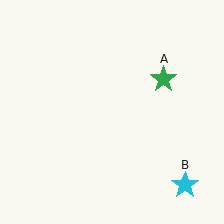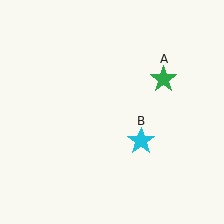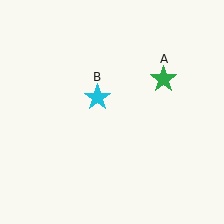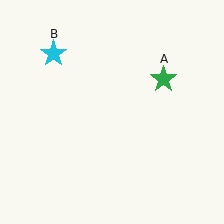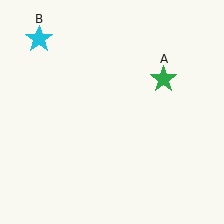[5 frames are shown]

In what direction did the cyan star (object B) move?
The cyan star (object B) moved up and to the left.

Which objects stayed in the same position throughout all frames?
Green star (object A) remained stationary.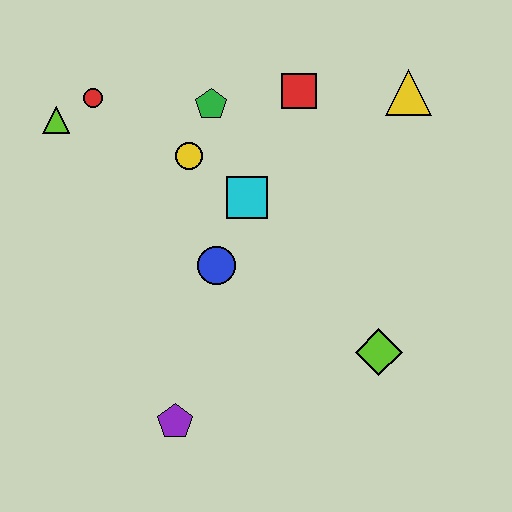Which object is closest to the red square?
The green pentagon is closest to the red square.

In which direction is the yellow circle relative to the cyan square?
The yellow circle is to the left of the cyan square.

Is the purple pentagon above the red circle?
No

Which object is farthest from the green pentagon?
The purple pentagon is farthest from the green pentagon.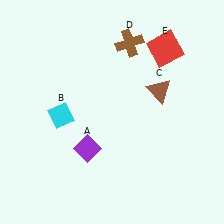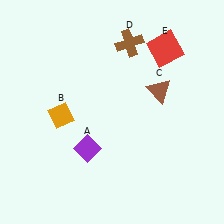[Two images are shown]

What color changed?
The diamond (B) changed from cyan in Image 1 to orange in Image 2.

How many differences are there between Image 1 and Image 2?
There is 1 difference between the two images.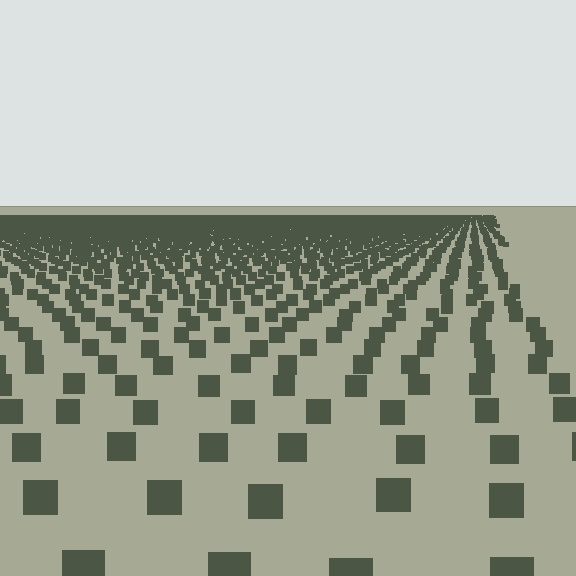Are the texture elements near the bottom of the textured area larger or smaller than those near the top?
Larger. Near the bottom, elements are closer to the viewer and appear at a bigger on-screen size.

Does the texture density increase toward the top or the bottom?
Density increases toward the top.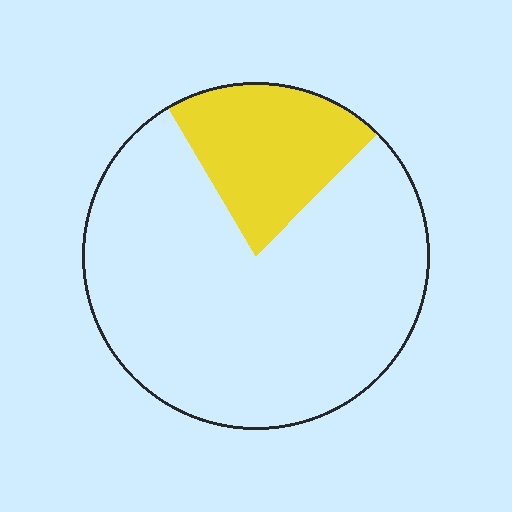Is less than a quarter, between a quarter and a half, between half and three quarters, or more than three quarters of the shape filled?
Less than a quarter.